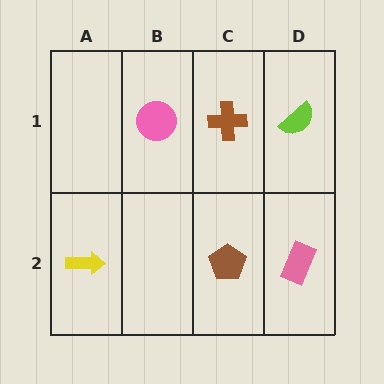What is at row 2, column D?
A pink rectangle.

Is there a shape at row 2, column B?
No, that cell is empty.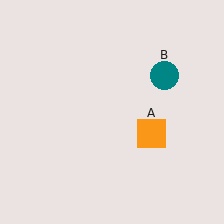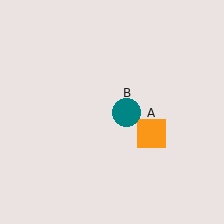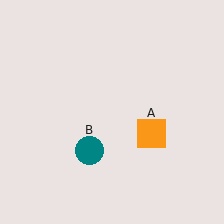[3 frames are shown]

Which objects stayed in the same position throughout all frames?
Orange square (object A) remained stationary.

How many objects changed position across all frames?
1 object changed position: teal circle (object B).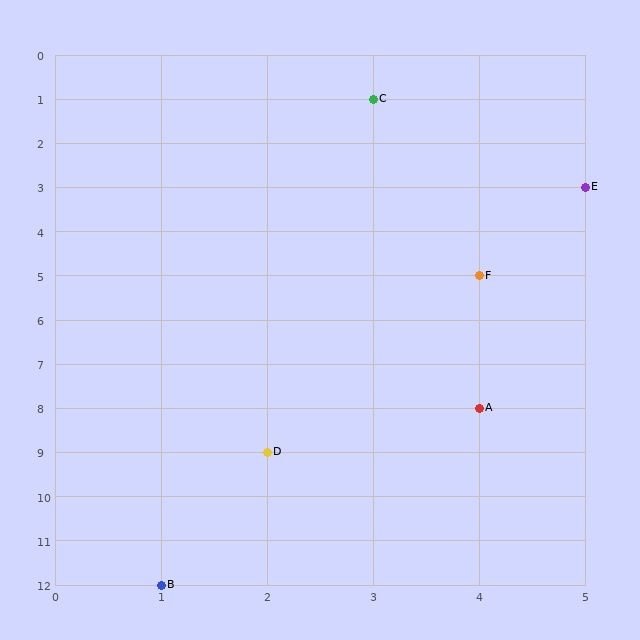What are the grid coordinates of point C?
Point C is at grid coordinates (3, 1).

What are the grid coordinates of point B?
Point B is at grid coordinates (1, 12).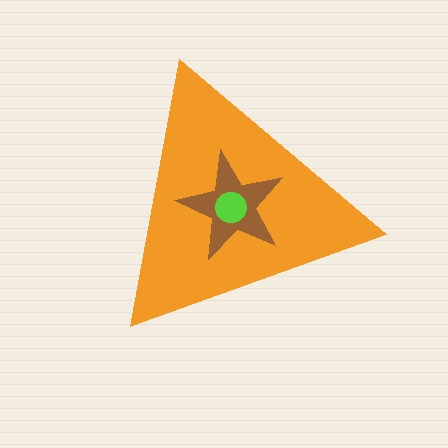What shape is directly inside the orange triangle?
The brown star.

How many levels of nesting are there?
3.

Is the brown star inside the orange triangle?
Yes.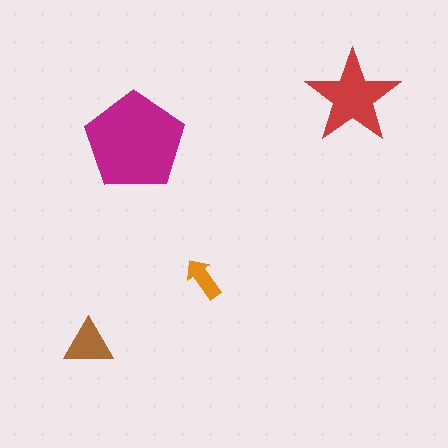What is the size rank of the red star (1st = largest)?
2nd.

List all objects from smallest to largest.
The orange arrow, the brown triangle, the red star, the magenta pentagon.